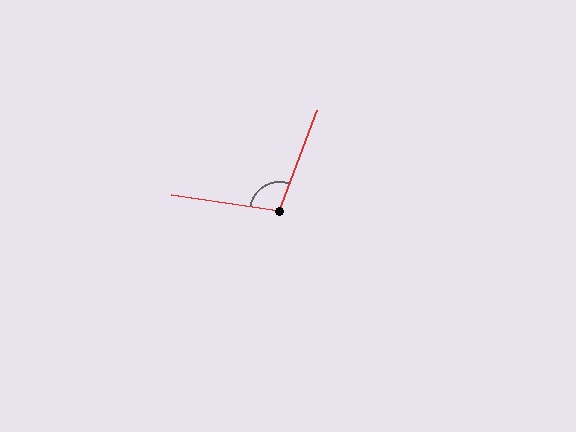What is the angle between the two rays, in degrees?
Approximately 102 degrees.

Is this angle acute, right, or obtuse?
It is obtuse.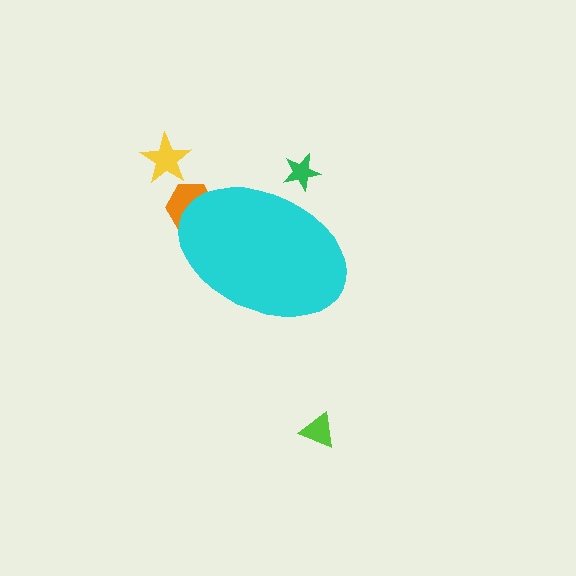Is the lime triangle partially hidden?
No, the lime triangle is fully visible.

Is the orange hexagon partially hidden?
Yes, the orange hexagon is partially hidden behind the cyan ellipse.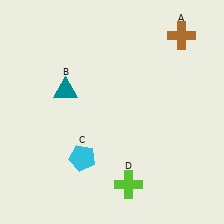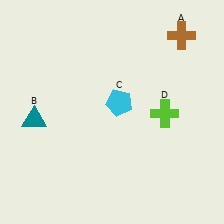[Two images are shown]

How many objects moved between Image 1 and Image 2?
3 objects moved between the two images.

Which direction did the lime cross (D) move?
The lime cross (D) moved up.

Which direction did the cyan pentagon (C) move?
The cyan pentagon (C) moved up.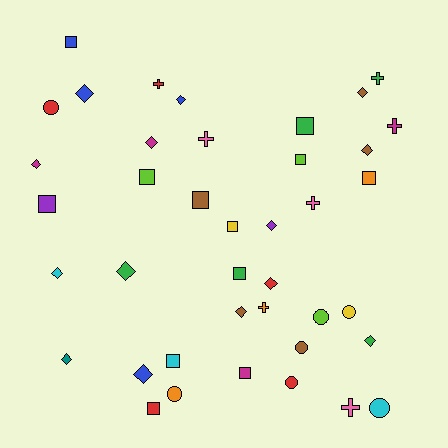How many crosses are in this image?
There are 7 crosses.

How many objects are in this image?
There are 40 objects.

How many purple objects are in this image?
There are 2 purple objects.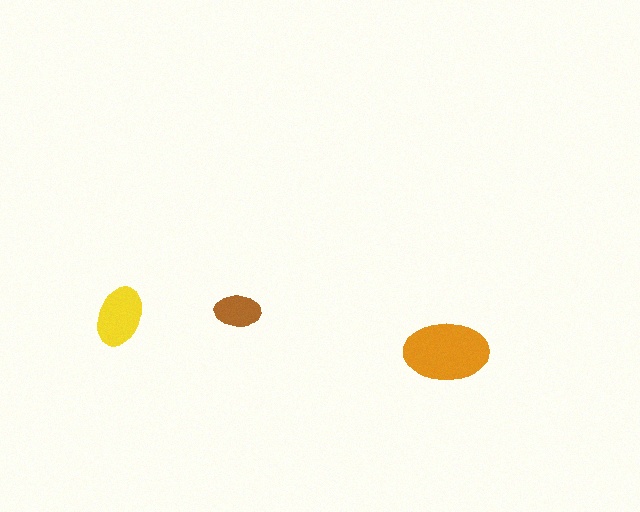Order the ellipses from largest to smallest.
the orange one, the yellow one, the brown one.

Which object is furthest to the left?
The yellow ellipse is leftmost.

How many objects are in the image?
There are 3 objects in the image.